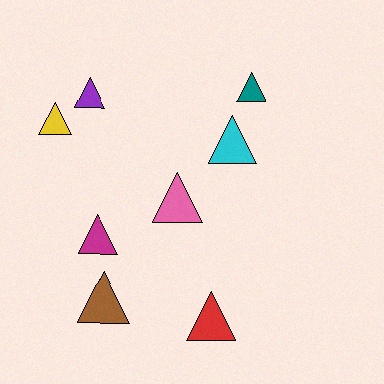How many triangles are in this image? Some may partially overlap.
There are 8 triangles.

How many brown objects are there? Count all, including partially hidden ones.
There is 1 brown object.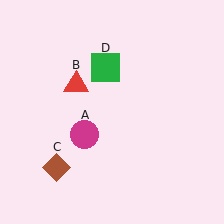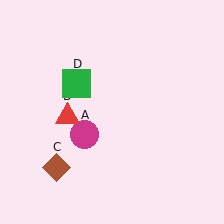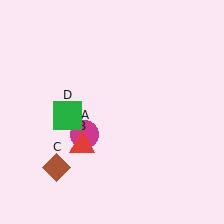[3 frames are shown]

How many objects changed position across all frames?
2 objects changed position: red triangle (object B), green square (object D).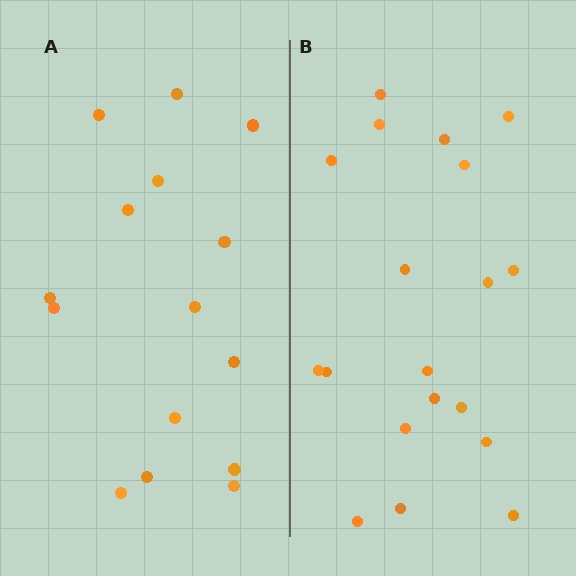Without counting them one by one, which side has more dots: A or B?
Region B (the right region) has more dots.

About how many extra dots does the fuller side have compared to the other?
Region B has about 4 more dots than region A.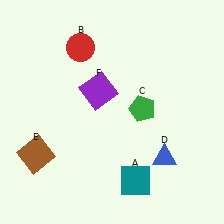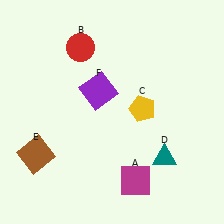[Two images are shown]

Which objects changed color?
A changed from teal to magenta. C changed from green to yellow. D changed from blue to teal.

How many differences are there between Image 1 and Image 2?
There are 3 differences between the two images.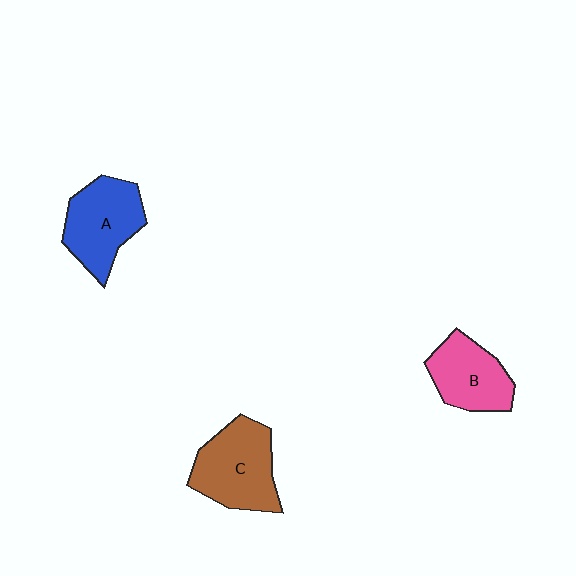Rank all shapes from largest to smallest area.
From largest to smallest: C (brown), A (blue), B (pink).